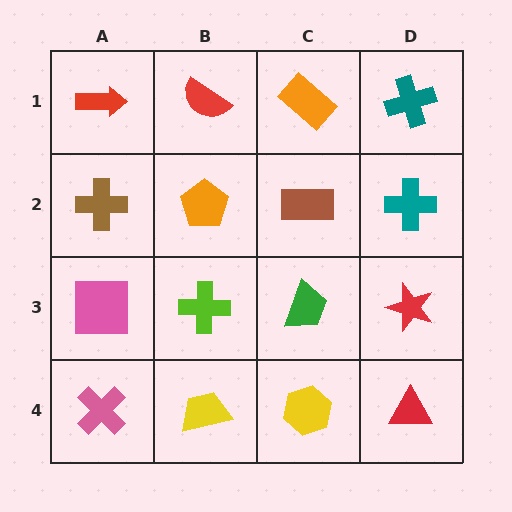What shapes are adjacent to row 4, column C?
A green trapezoid (row 3, column C), a yellow trapezoid (row 4, column B), a red triangle (row 4, column D).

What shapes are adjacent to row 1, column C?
A brown rectangle (row 2, column C), a red semicircle (row 1, column B), a teal cross (row 1, column D).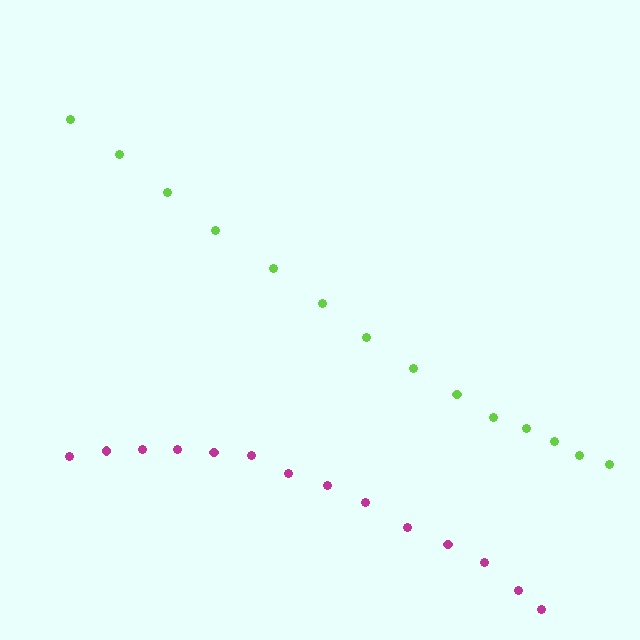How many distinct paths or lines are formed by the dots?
There are 2 distinct paths.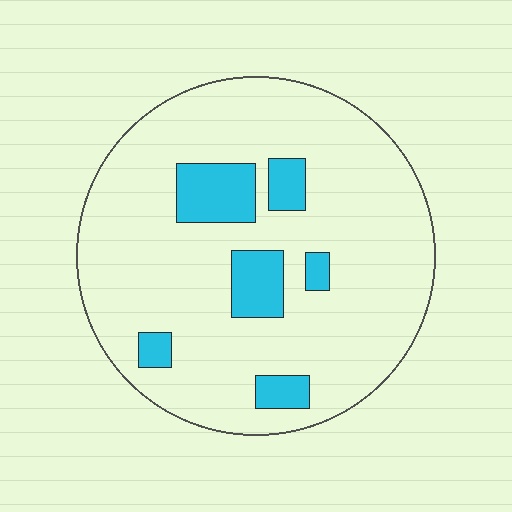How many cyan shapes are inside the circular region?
6.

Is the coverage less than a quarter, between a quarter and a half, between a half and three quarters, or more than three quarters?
Less than a quarter.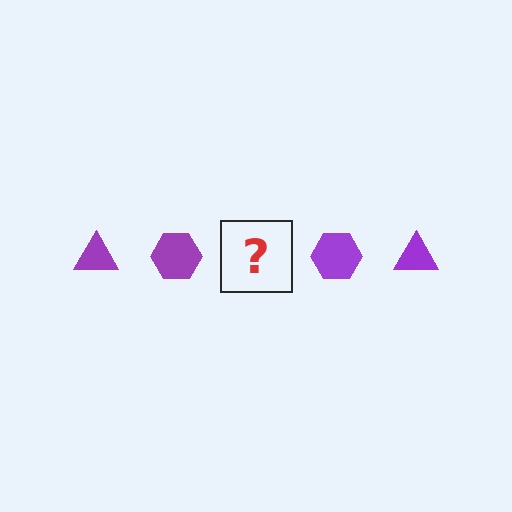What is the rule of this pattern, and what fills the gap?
The rule is that the pattern cycles through triangle, hexagon shapes in purple. The gap should be filled with a purple triangle.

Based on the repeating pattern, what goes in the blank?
The blank should be a purple triangle.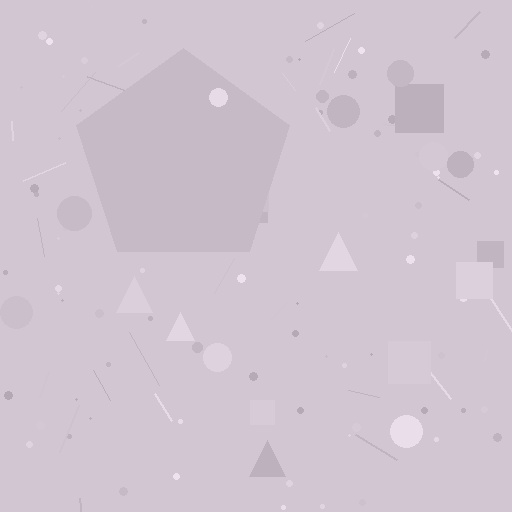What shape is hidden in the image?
A pentagon is hidden in the image.